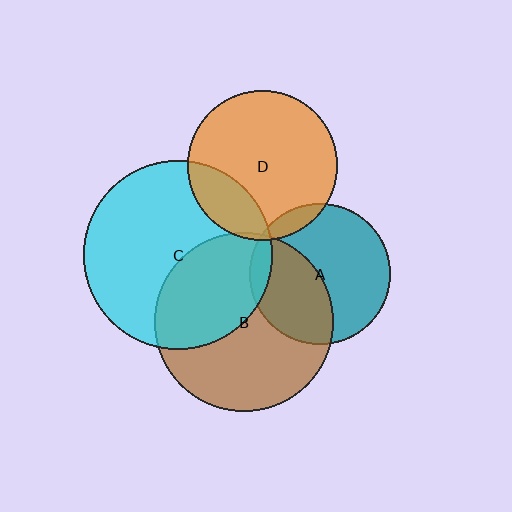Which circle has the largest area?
Circle C (cyan).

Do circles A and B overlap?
Yes.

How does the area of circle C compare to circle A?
Approximately 1.8 times.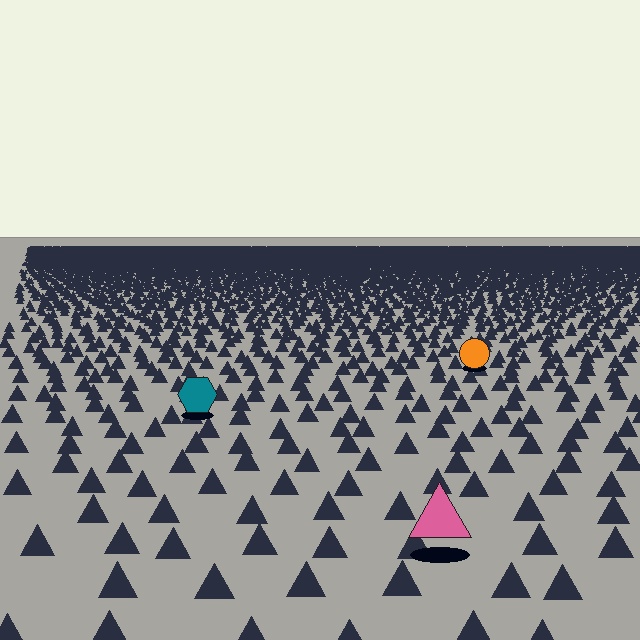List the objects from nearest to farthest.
From nearest to farthest: the pink triangle, the teal hexagon, the orange circle.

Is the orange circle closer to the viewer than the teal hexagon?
No. The teal hexagon is closer — you can tell from the texture gradient: the ground texture is coarser near it.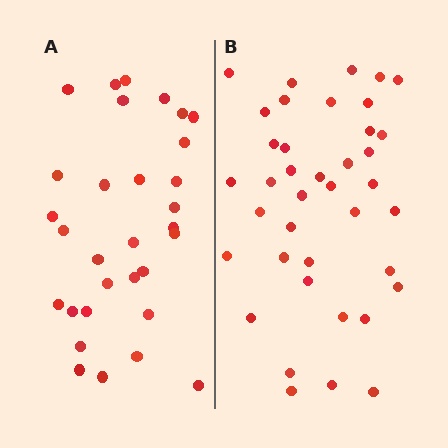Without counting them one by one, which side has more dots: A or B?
Region B (the right region) has more dots.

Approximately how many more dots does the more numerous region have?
Region B has roughly 8 or so more dots than region A.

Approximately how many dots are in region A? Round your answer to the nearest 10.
About 30 dots. (The exact count is 31, which rounds to 30.)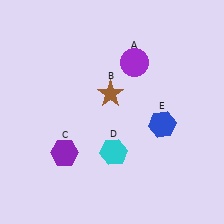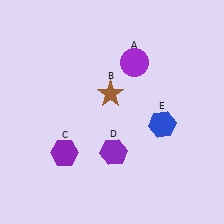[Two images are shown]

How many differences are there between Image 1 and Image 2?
There is 1 difference between the two images.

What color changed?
The hexagon (D) changed from cyan in Image 1 to purple in Image 2.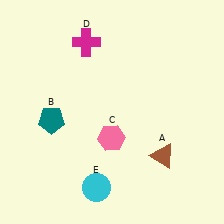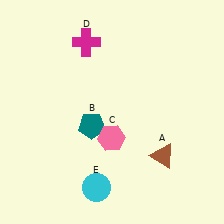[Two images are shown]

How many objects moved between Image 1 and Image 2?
1 object moved between the two images.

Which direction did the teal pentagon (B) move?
The teal pentagon (B) moved right.